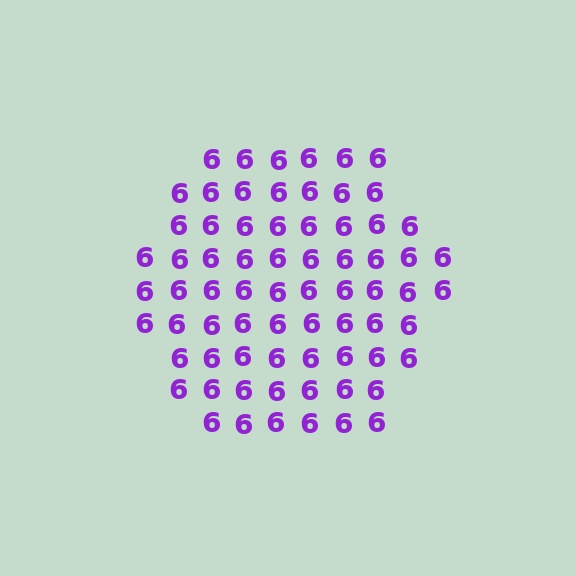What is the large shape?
The large shape is a hexagon.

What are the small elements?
The small elements are digit 6's.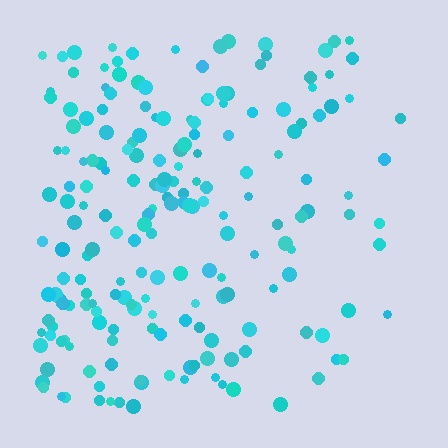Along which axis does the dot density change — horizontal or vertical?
Horizontal.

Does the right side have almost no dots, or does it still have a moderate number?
Still a moderate number, just noticeably fewer than the left.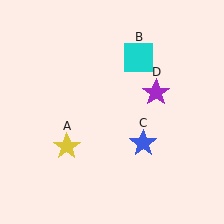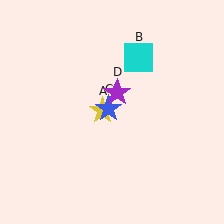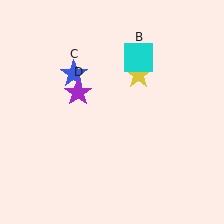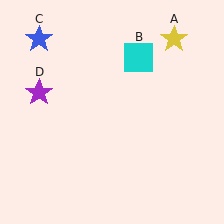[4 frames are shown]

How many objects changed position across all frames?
3 objects changed position: yellow star (object A), blue star (object C), purple star (object D).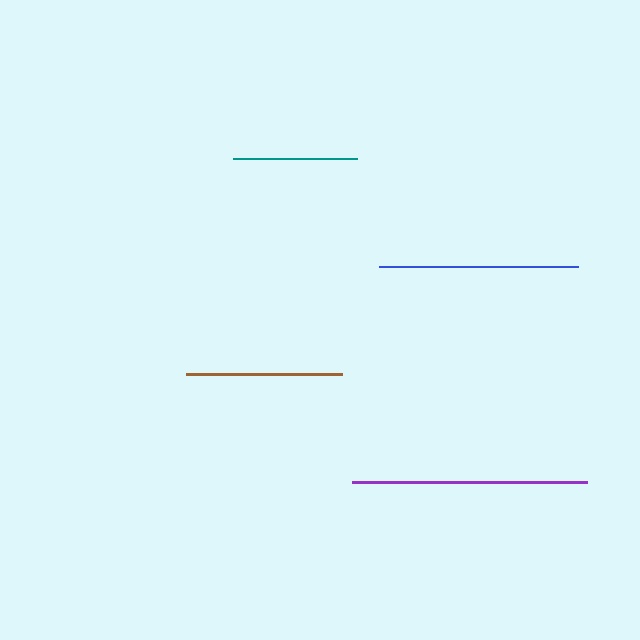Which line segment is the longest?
The purple line is the longest at approximately 235 pixels.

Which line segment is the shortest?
The teal line is the shortest at approximately 124 pixels.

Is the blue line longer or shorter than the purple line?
The purple line is longer than the blue line.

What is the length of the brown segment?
The brown segment is approximately 157 pixels long.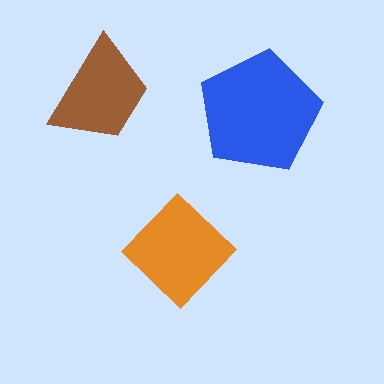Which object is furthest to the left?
The brown trapezoid is leftmost.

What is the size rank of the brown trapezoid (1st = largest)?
3rd.